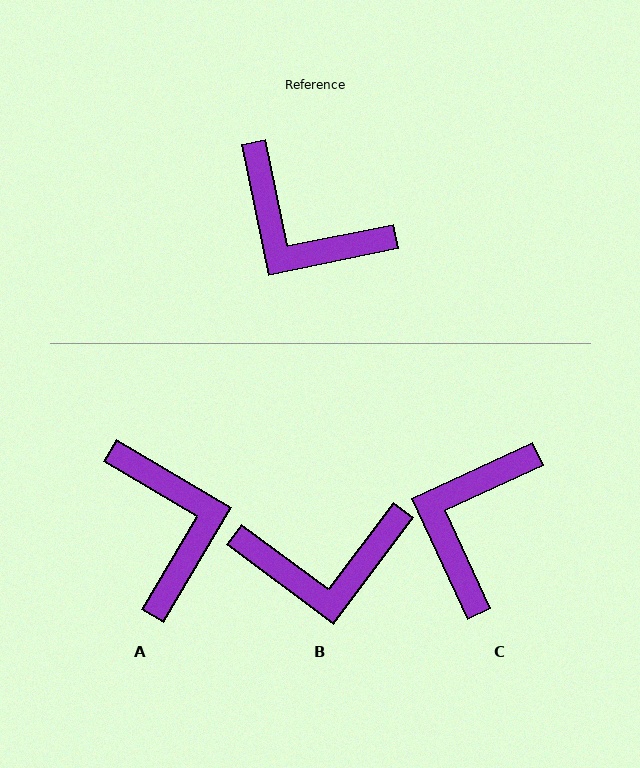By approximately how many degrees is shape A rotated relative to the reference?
Approximately 138 degrees counter-clockwise.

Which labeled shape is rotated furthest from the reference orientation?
A, about 138 degrees away.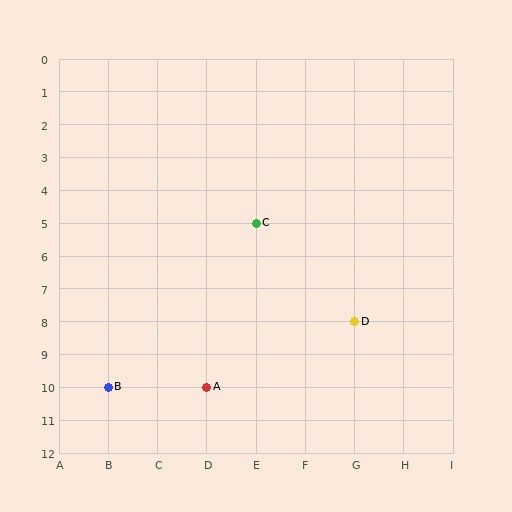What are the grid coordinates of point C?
Point C is at grid coordinates (E, 5).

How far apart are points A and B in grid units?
Points A and B are 2 columns apart.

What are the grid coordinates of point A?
Point A is at grid coordinates (D, 10).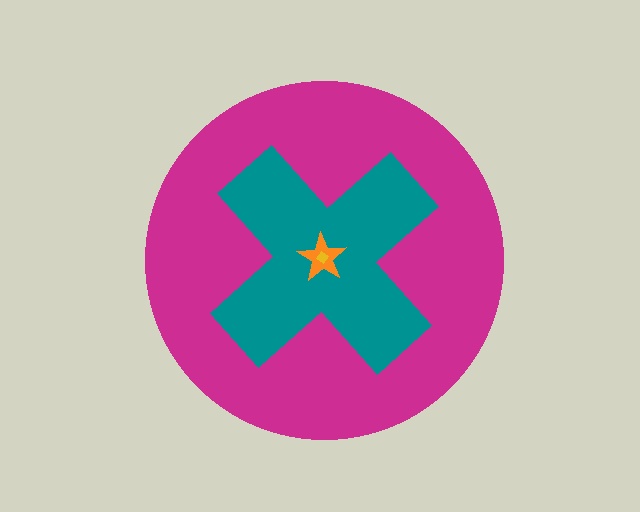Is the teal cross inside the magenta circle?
Yes.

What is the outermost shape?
The magenta circle.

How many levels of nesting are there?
4.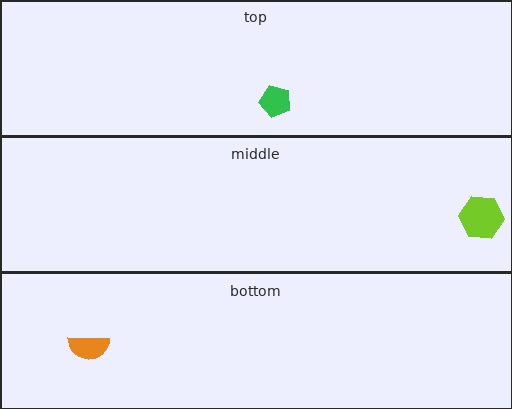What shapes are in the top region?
The green pentagon.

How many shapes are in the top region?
1.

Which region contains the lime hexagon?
The middle region.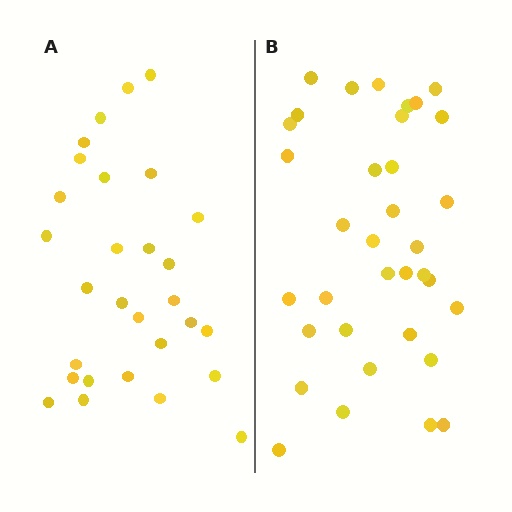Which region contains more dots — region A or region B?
Region B (the right region) has more dots.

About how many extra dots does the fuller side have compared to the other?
Region B has about 6 more dots than region A.